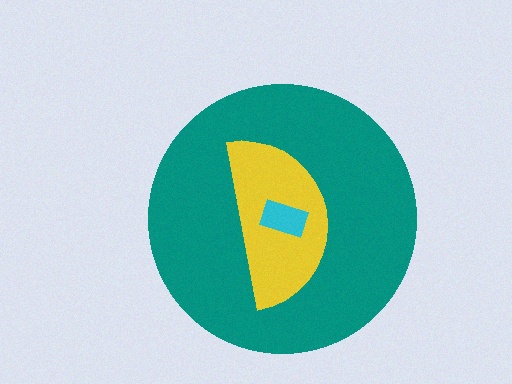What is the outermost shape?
The teal circle.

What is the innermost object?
The cyan rectangle.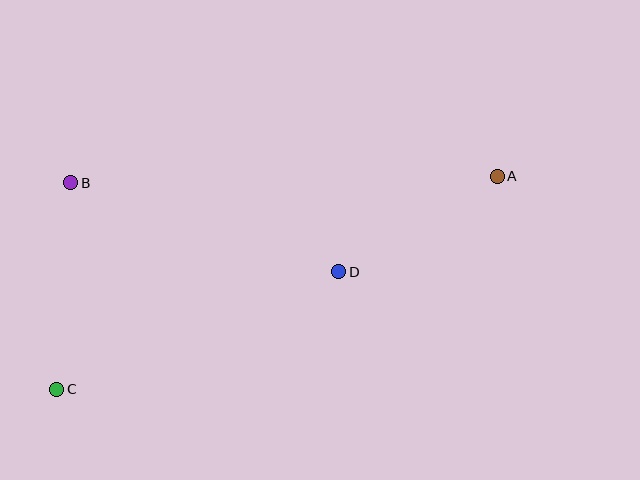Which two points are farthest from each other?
Points A and C are farthest from each other.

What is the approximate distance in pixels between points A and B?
The distance between A and B is approximately 426 pixels.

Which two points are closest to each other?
Points A and D are closest to each other.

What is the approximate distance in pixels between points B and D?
The distance between B and D is approximately 282 pixels.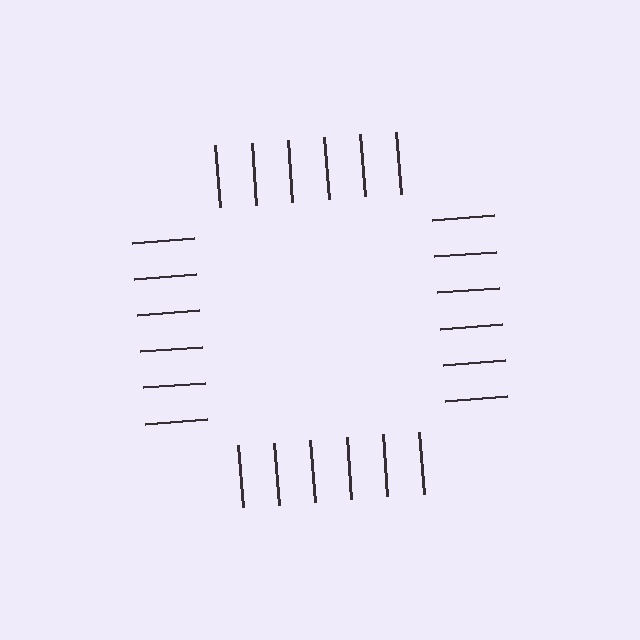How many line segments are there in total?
24 — 6 along each of the 4 edges.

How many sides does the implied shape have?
4 sides — the line-ends trace a square.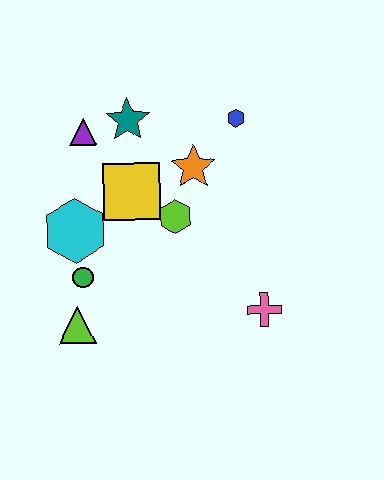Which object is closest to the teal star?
The purple triangle is closest to the teal star.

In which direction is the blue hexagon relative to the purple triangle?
The blue hexagon is to the right of the purple triangle.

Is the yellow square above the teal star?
No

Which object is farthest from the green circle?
The blue hexagon is farthest from the green circle.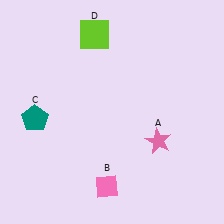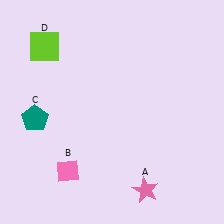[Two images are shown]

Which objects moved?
The objects that moved are: the pink star (A), the pink diamond (B), the lime square (D).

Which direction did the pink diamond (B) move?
The pink diamond (B) moved left.